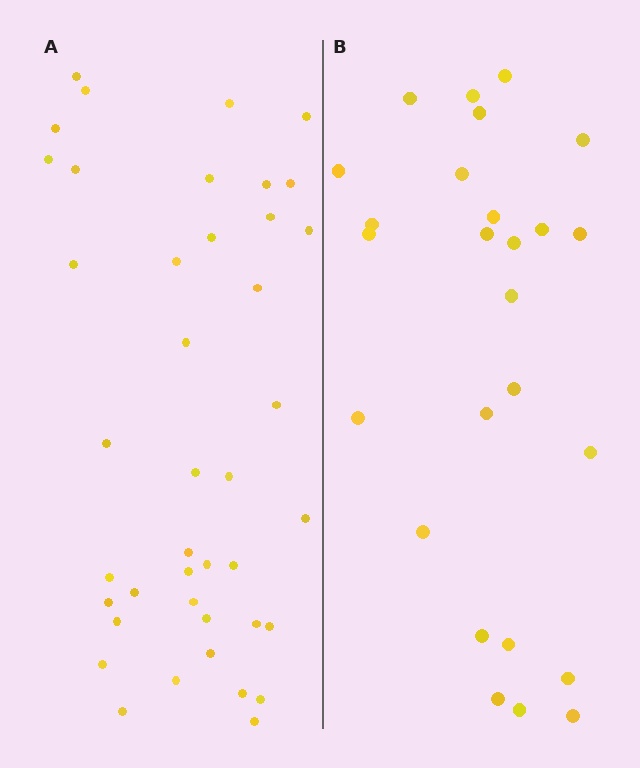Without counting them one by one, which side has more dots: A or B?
Region A (the left region) has more dots.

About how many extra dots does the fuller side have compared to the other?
Region A has approximately 15 more dots than region B.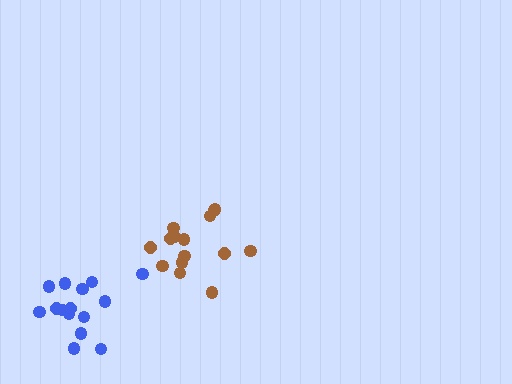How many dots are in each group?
Group 1: 15 dots, Group 2: 15 dots (30 total).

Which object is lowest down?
The blue cluster is bottommost.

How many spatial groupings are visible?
There are 2 spatial groupings.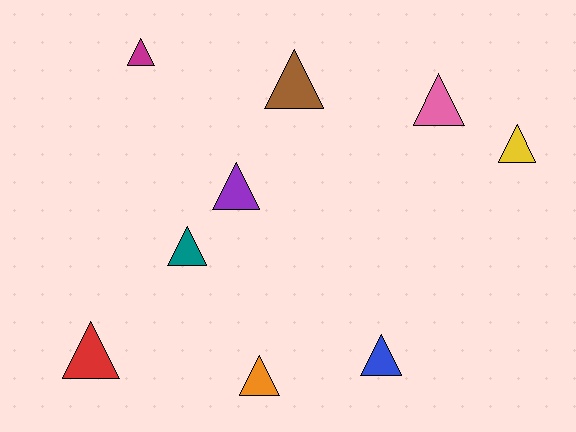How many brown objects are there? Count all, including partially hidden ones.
There is 1 brown object.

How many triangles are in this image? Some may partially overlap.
There are 9 triangles.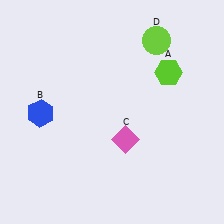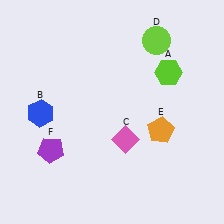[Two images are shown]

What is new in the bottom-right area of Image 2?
An orange pentagon (E) was added in the bottom-right area of Image 2.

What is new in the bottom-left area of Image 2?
A purple pentagon (F) was added in the bottom-left area of Image 2.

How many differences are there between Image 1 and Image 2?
There are 2 differences between the two images.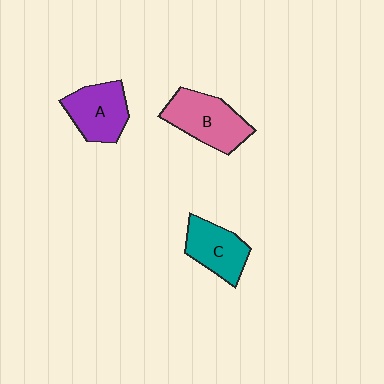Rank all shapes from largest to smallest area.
From largest to smallest: B (pink), A (purple), C (teal).